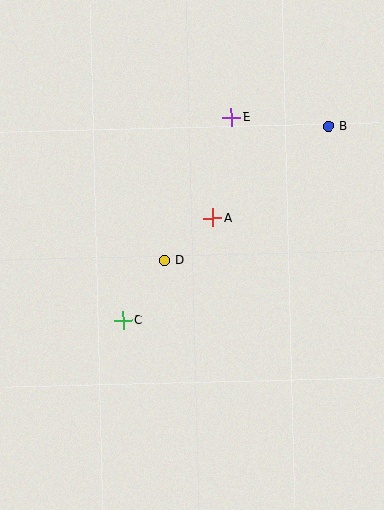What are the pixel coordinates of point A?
Point A is at (213, 218).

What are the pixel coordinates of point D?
Point D is at (164, 260).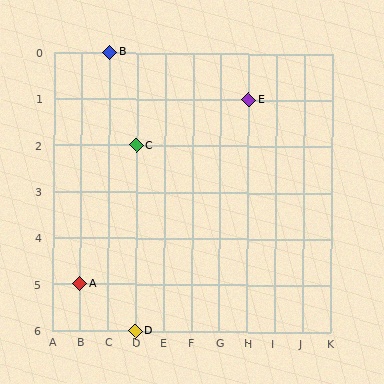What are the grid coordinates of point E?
Point E is at grid coordinates (H, 1).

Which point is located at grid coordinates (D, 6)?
Point D is at (D, 6).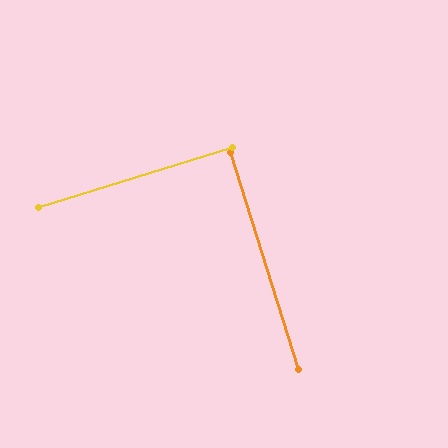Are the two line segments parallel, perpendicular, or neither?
Perpendicular — they meet at approximately 90°.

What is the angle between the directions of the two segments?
Approximately 90 degrees.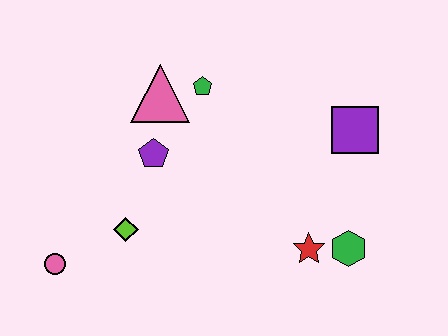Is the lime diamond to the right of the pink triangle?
No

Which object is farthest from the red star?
The pink circle is farthest from the red star.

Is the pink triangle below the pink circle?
No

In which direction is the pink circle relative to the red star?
The pink circle is to the left of the red star.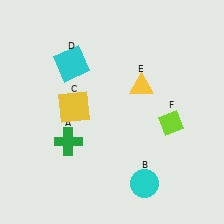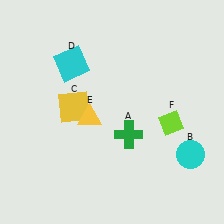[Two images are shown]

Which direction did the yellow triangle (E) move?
The yellow triangle (E) moved left.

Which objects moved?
The objects that moved are: the green cross (A), the cyan circle (B), the yellow triangle (E).